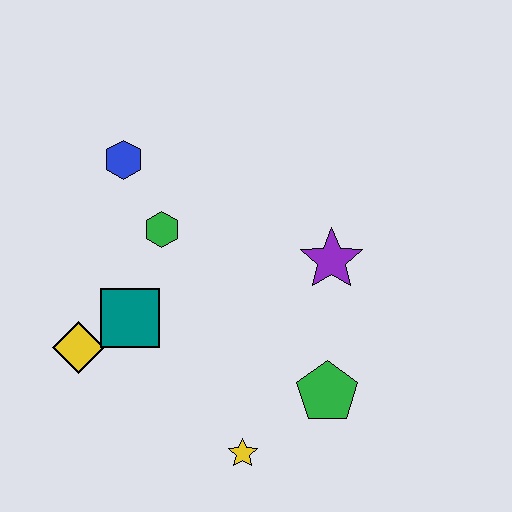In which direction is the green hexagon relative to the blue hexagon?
The green hexagon is below the blue hexagon.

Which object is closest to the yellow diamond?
The teal square is closest to the yellow diamond.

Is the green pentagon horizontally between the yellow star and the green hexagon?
No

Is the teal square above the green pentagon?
Yes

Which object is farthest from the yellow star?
The blue hexagon is farthest from the yellow star.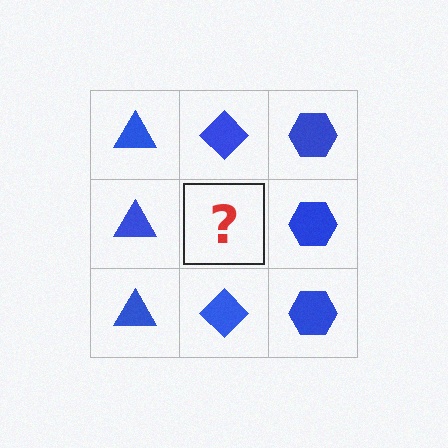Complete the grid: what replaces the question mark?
The question mark should be replaced with a blue diamond.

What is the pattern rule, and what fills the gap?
The rule is that each column has a consistent shape. The gap should be filled with a blue diamond.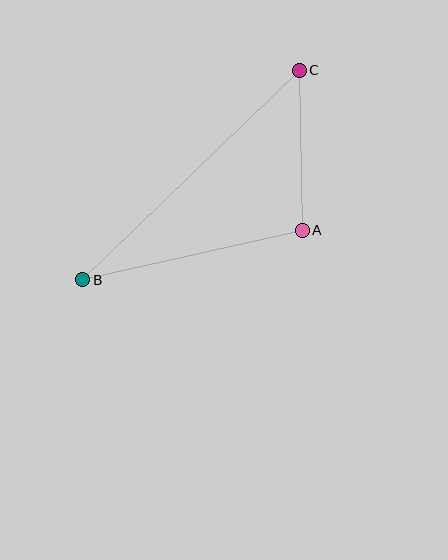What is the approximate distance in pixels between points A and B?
The distance between A and B is approximately 225 pixels.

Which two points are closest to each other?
Points A and C are closest to each other.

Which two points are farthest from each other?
Points B and C are farthest from each other.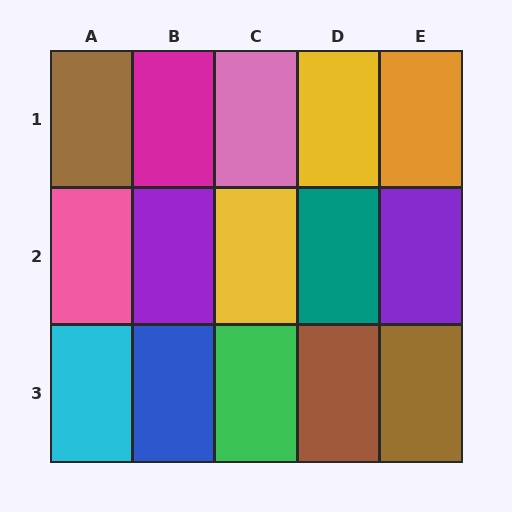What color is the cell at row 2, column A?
Pink.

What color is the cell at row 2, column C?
Yellow.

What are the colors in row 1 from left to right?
Brown, magenta, pink, yellow, orange.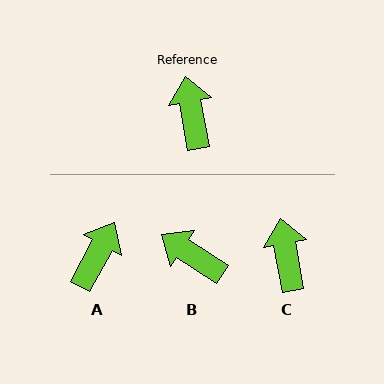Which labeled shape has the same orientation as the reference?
C.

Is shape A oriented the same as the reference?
No, it is off by about 39 degrees.